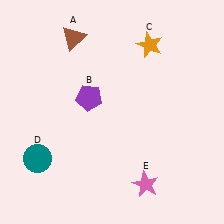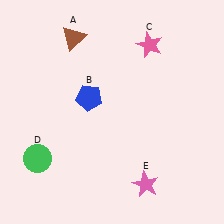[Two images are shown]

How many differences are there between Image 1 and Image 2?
There are 3 differences between the two images.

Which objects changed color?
B changed from purple to blue. C changed from orange to pink. D changed from teal to green.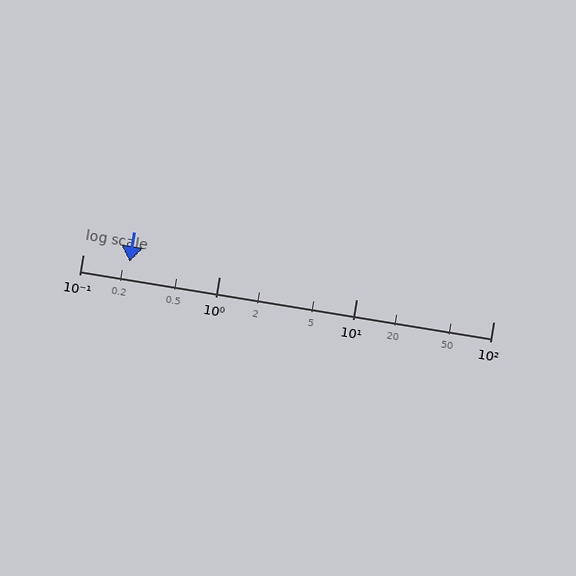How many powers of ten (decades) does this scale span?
The scale spans 3 decades, from 0.1 to 100.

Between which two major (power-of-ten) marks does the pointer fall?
The pointer is between 0.1 and 1.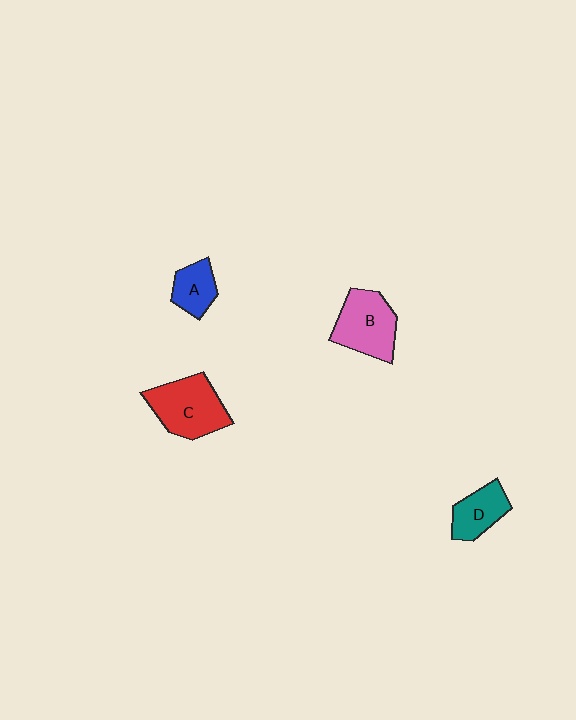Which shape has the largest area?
Shape C (red).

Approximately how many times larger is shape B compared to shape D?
Approximately 1.5 times.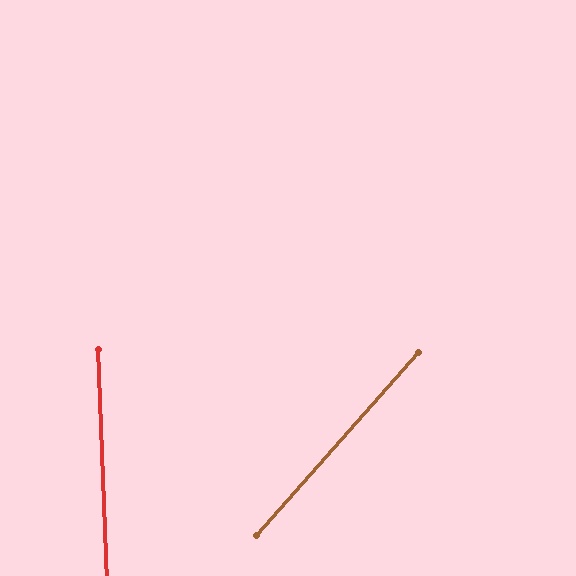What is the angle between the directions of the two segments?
Approximately 44 degrees.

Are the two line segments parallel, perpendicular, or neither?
Neither parallel nor perpendicular — they differ by about 44°.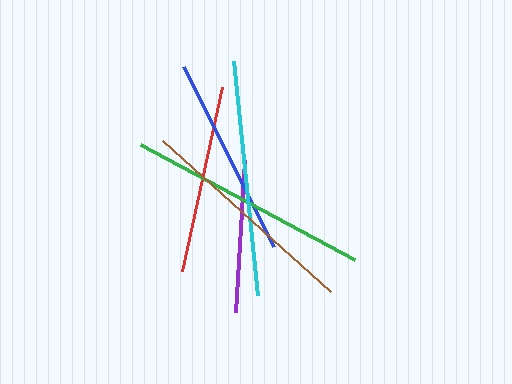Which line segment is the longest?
The green line is the longest at approximately 243 pixels.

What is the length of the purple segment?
The purple segment is approximately 152 pixels long.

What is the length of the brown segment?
The brown segment is approximately 227 pixels long.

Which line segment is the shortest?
The purple line is the shortest at approximately 152 pixels.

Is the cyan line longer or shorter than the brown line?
The cyan line is longer than the brown line.